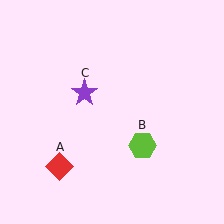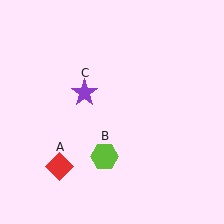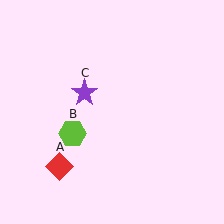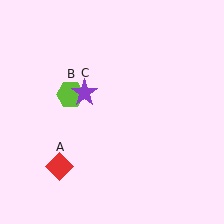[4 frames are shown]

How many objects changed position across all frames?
1 object changed position: lime hexagon (object B).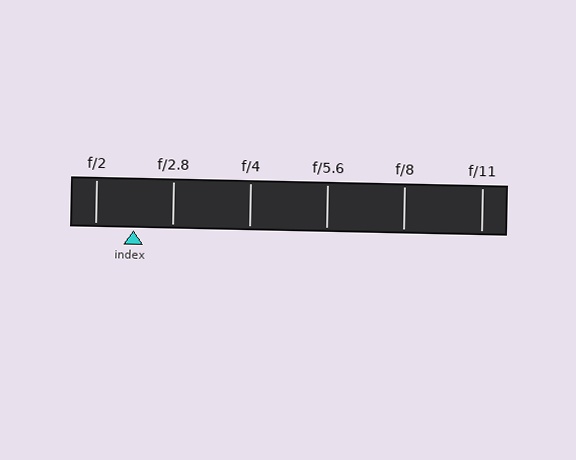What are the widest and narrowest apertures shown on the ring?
The widest aperture shown is f/2 and the narrowest is f/11.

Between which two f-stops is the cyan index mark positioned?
The index mark is between f/2 and f/2.8.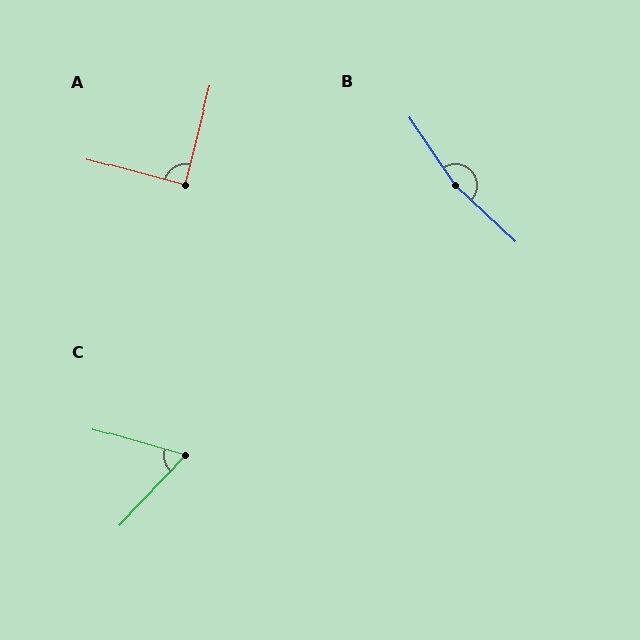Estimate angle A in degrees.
Approximately 89 degrees.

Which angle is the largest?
B, at approximately 167 degrees.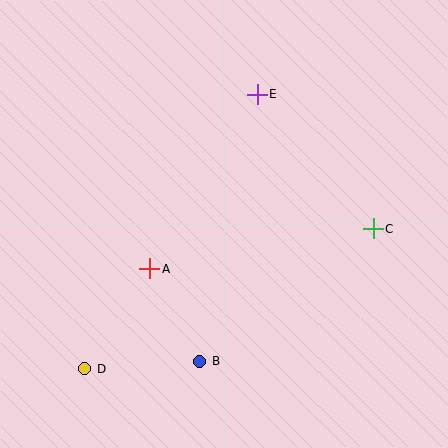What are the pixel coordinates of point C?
Point C is at (373, 229).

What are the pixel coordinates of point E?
Point E is at (257, 94).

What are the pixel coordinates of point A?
Point A is at (150, 269).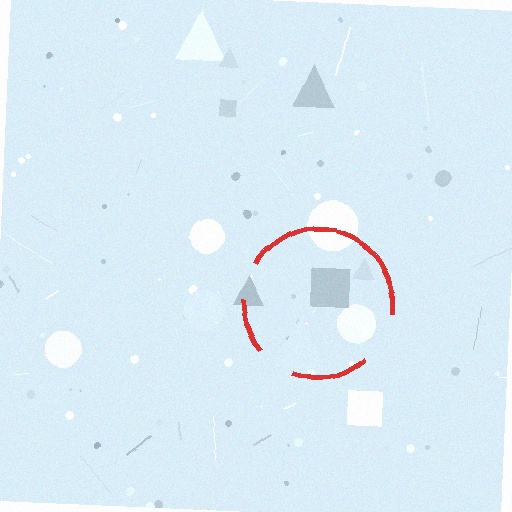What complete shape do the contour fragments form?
The contour fragments form a circle.